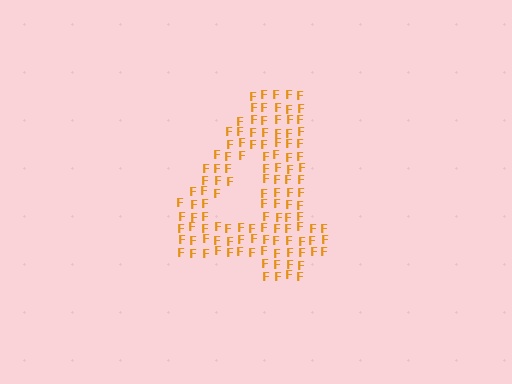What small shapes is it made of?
It is made of small letter F's.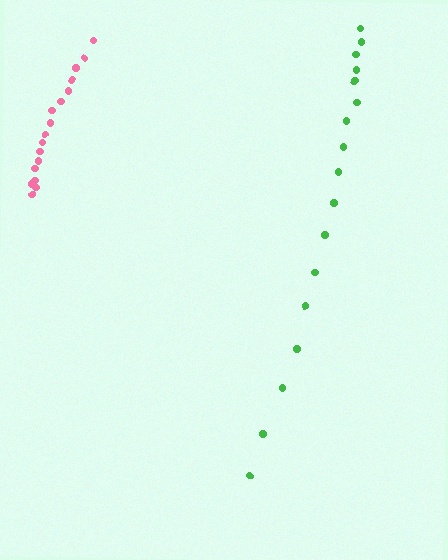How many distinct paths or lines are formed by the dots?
There are 2 distinct paths.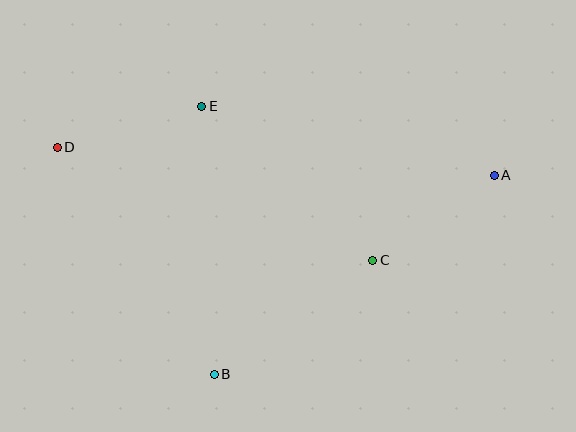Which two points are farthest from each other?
Points A and D are farthest from each other.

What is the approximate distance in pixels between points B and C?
The distance between B and C is approximately 195 pixels.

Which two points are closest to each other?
Points A and C are closest to each other.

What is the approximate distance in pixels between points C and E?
The distance between C and E is approximately 230 pixels.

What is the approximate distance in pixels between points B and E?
The distance between B and E is approximately 268 pixels.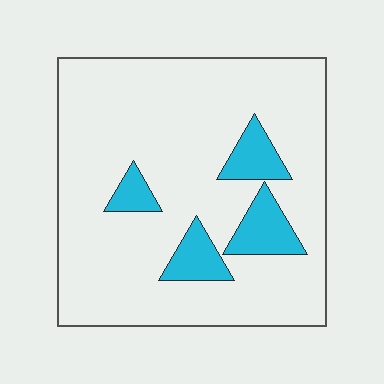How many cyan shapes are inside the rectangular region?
4.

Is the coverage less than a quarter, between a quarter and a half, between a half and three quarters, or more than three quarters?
Less than a quarter.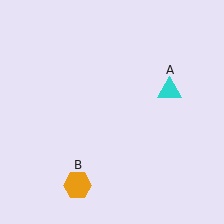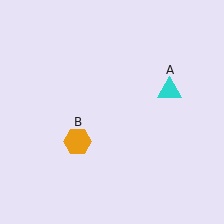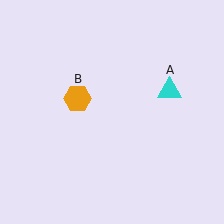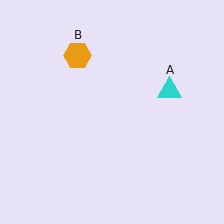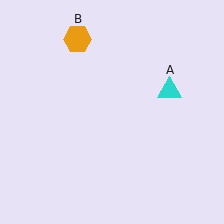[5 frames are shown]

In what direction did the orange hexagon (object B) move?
The orange hexagon (object B) moved up.